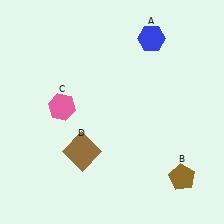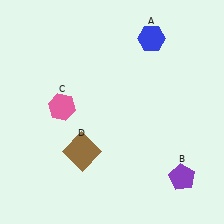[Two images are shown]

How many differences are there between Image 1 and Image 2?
There is 1 difference between the two images.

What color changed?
The pentagon (B) changed from brown in Image 1 to purple in Image 2.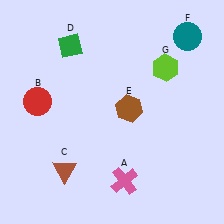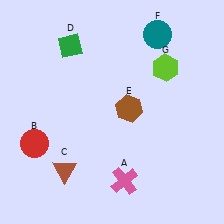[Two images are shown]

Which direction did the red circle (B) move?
The red circle (B) moved down.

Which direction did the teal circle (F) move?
The teal circle (F) moved left.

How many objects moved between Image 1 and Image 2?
2 objects moved between the two images.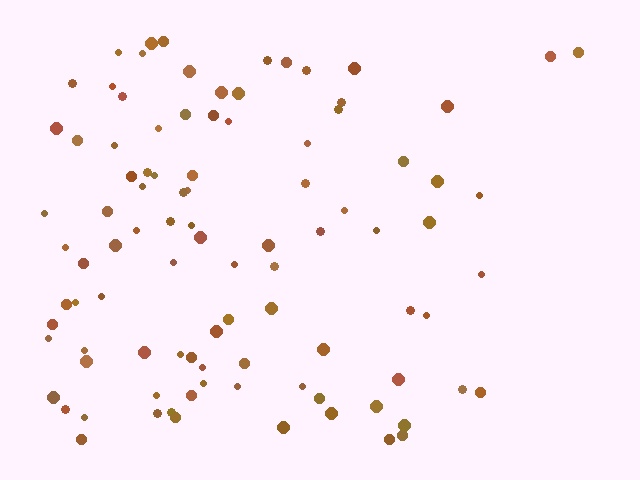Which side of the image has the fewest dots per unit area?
The right.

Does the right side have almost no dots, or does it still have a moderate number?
Still a moderate number, just noticeably fewer than the left.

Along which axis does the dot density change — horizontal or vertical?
Horizontal.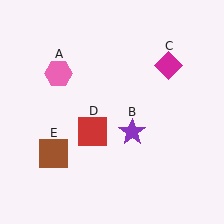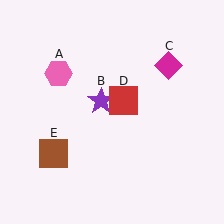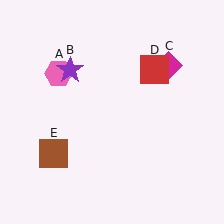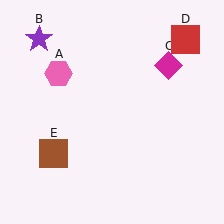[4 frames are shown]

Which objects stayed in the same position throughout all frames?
Pink hexagon (object A) and magenta diamond (object C) and brown square (object E) remained stationary.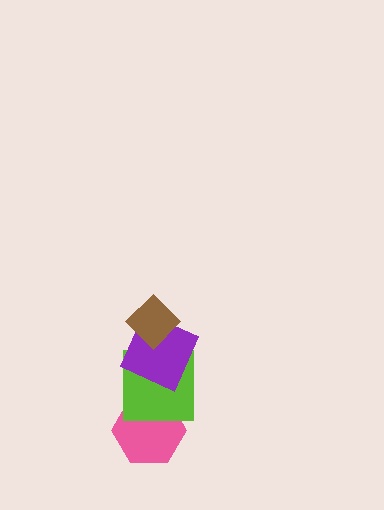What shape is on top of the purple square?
The brown diamond is on top of the purple square.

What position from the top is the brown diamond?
The brown diamond is 1st from the top.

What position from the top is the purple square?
The purple square is 2nd from the top.